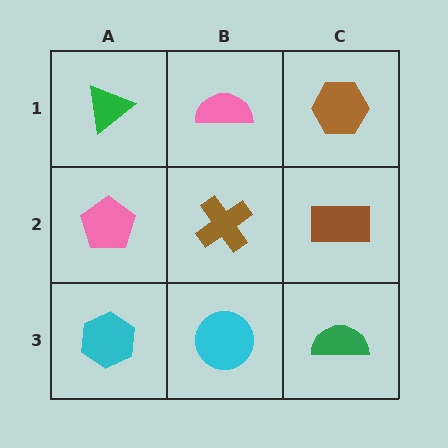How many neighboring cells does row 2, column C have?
3.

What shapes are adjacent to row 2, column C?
A brown hexagon (row 1, column C), a green semicircle (row 3, column C), a brown cross (row 2, column B).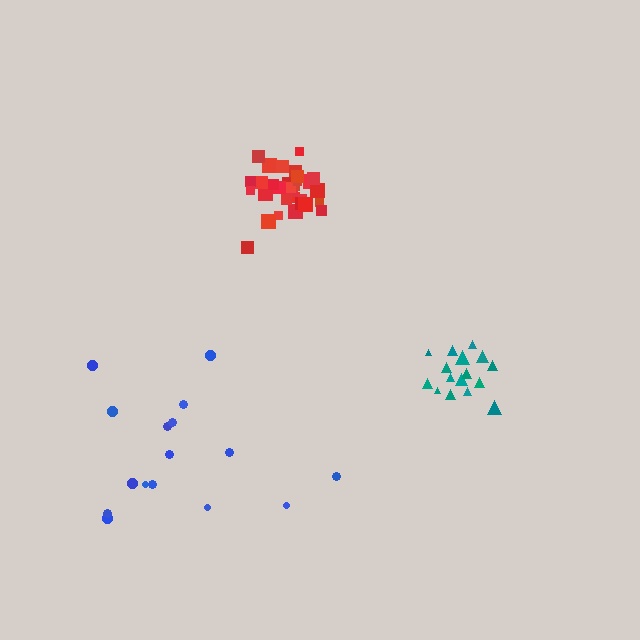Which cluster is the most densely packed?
Red.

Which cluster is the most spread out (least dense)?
Blue.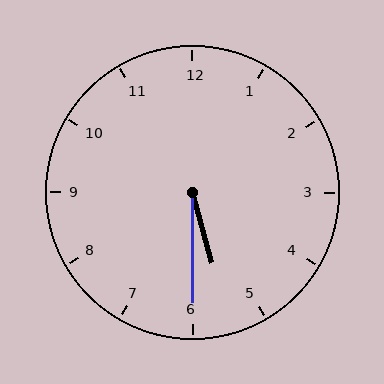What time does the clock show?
5:30.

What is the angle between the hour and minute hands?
Approximately 15 degrees.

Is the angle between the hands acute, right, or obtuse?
It is acute.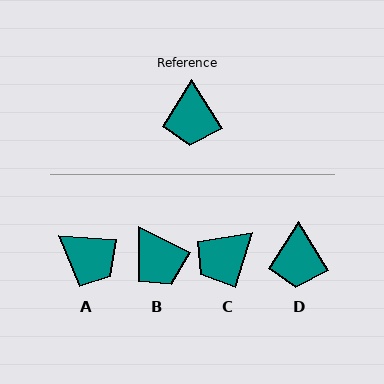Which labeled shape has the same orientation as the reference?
D.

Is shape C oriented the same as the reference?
No, it is off by about 48 degrees.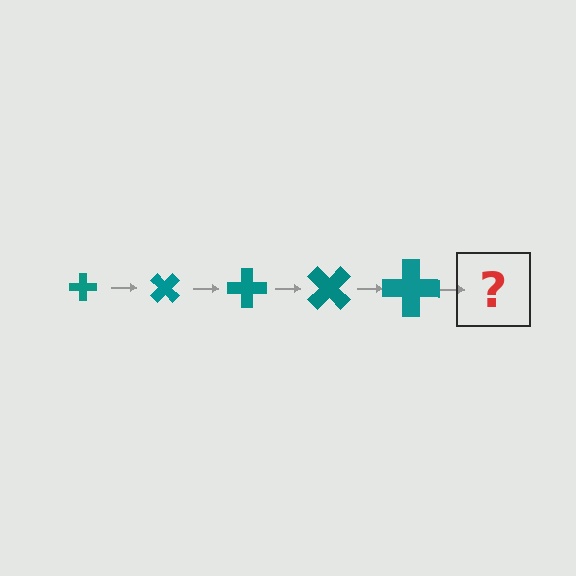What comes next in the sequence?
The next element should be a cross, larger than the previous one and rotated 225 degrees from the start.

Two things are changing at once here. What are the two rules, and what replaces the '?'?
The two rules are that the cross grows larger each step and it rotates 45 degrees each step. The '?' should be a cross, larger than the previous one and rotated 225 degrees from the start.